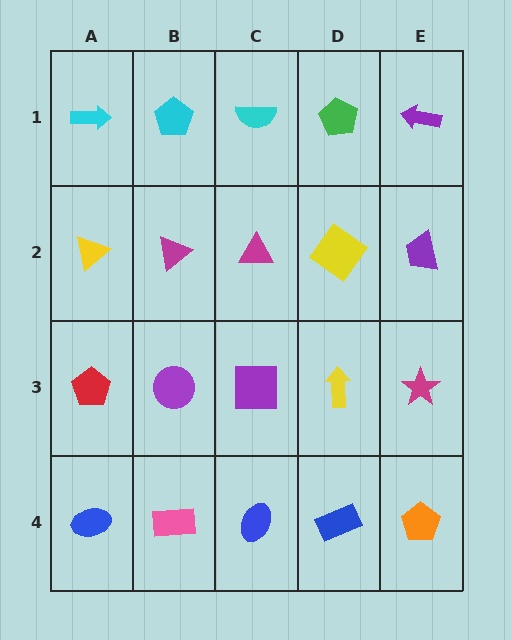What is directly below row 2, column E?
A magenta star.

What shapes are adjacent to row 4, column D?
A yellow arrow (row 3, column D), a blue ellipse (row 4, column C), an orange pentagon (row 4, column E).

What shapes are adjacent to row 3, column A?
A yellow triangle (row 2, column A), a blue ellipse (row 4, column A), a purple circle (row 3, column B).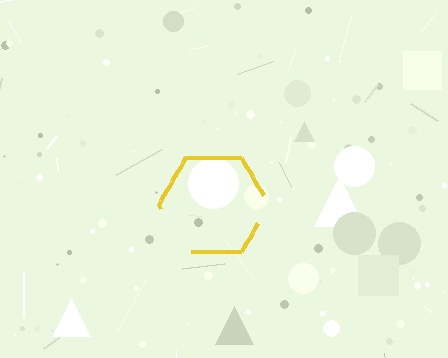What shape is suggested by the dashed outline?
The dashed outline suggests a hexagon.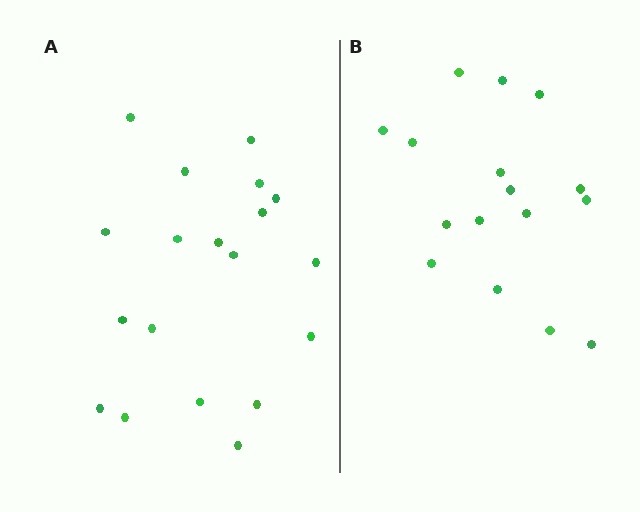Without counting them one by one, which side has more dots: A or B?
Region A (the left region) has more dots.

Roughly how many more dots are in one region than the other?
Region A has just a few more — roughly 2 or 3 more dots than region B.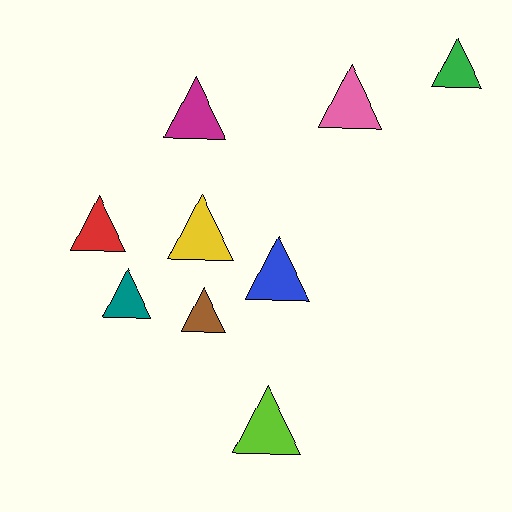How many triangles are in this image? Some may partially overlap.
There are 9 triangles.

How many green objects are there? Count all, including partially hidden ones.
There is 1 green object.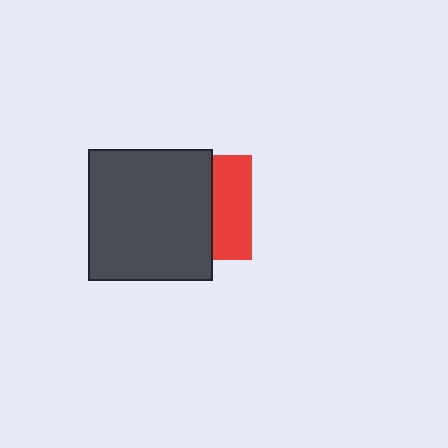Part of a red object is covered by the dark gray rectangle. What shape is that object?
It is a square.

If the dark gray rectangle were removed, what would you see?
You would see the complete red square.